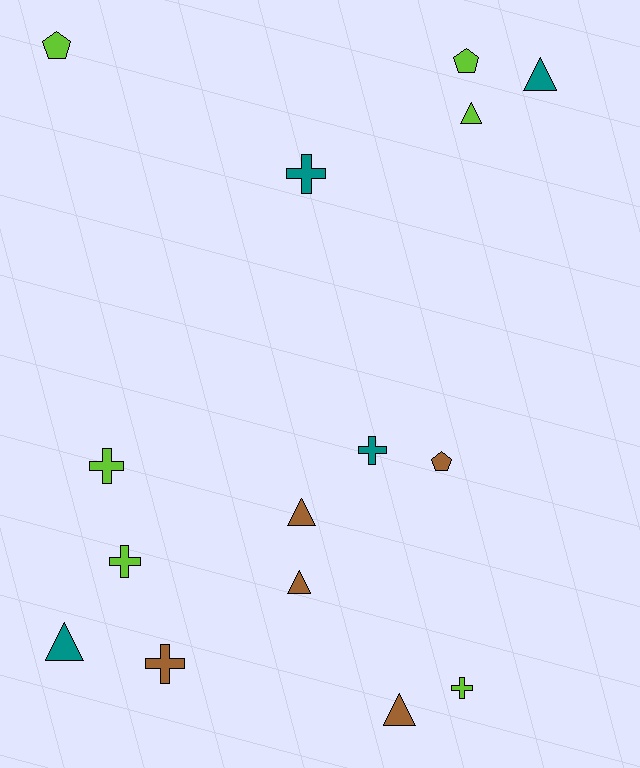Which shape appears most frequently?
Triangle, with 6 objects.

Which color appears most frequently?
Lime, with 6 objects.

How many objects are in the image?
There are 15 objects.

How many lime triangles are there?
There is 1 lime triangle.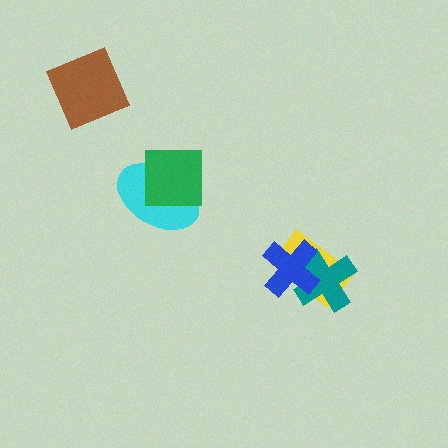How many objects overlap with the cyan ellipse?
1 object overlaps with the cyan ellipse.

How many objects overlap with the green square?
1 object overlaps with the green square.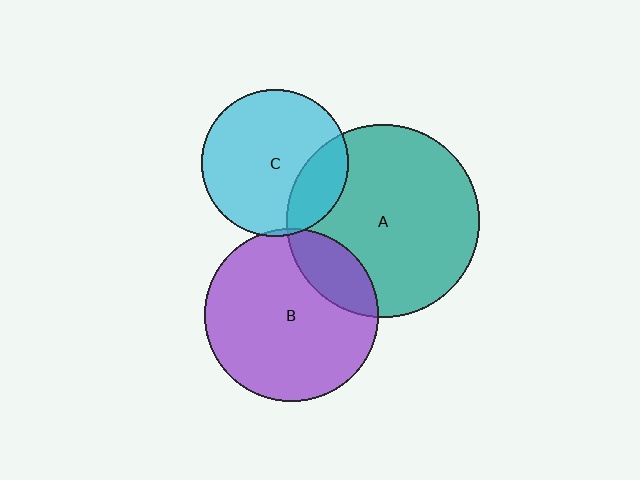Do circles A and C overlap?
Yes.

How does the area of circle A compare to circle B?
Approximately 1.2 times.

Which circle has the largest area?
Circle A (teal).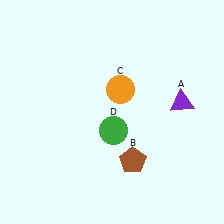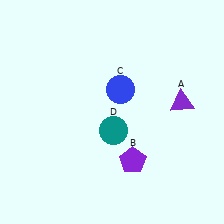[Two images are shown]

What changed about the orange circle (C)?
In Image 1, C is orange. In Image 2, it changed to blue.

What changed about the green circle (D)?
In Image 1, D is green. In Image 2, it changed to teal.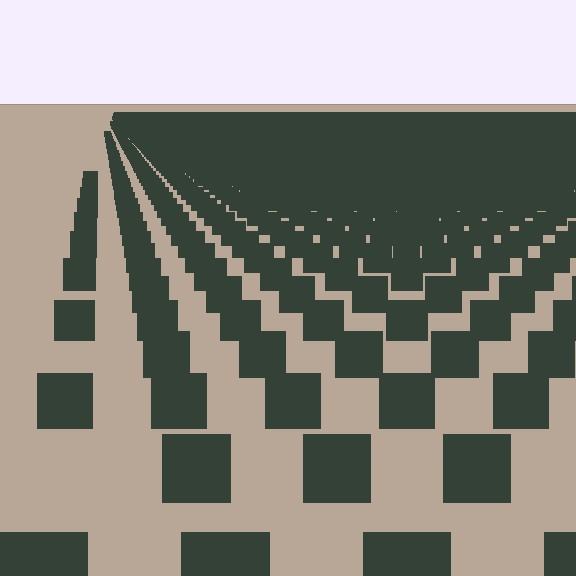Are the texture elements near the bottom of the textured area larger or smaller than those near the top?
Larger. Near the bottom, elements are closer to the viewer and appear at a bigger on-screen size.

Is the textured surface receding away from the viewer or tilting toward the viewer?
The surface is receding away from the viewer. Texture elements get smaller and denser toward the top.